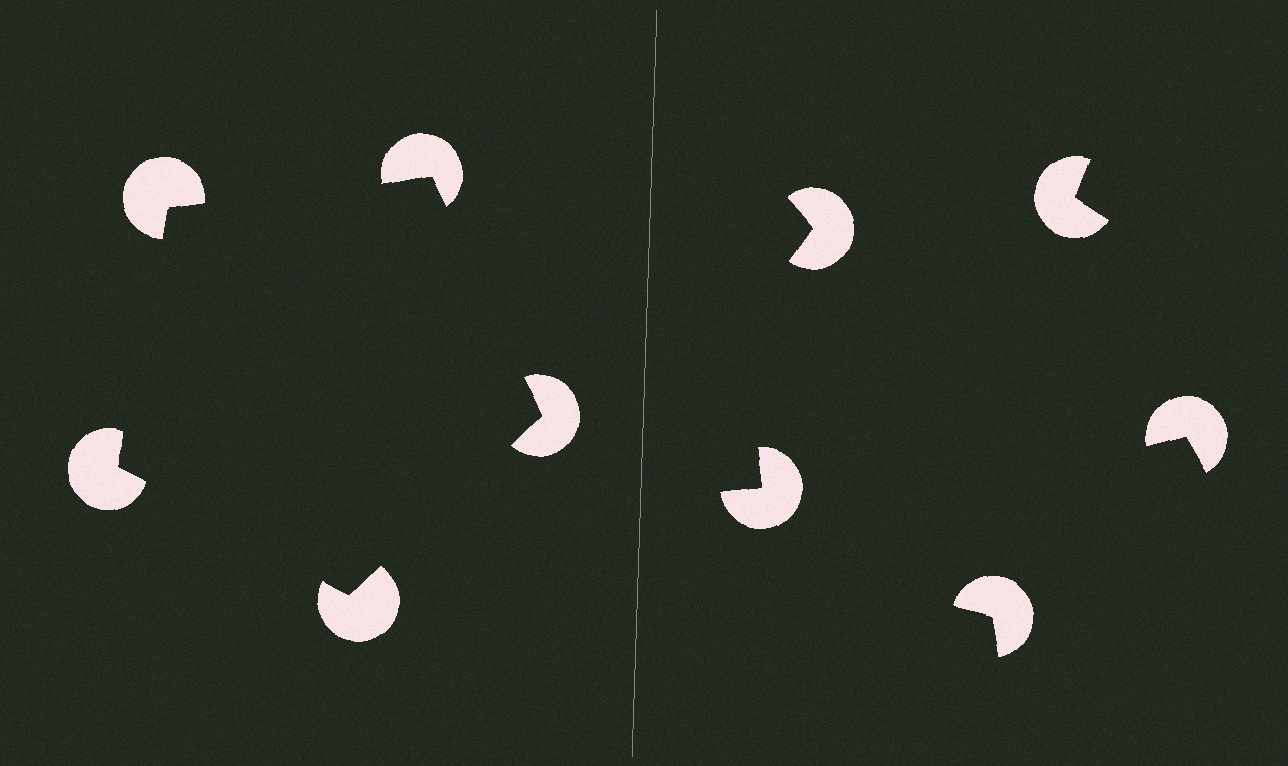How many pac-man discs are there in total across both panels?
10 — 5 on each side.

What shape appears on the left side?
An illusory pentagon.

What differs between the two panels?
The pac-man discs are positioned identically on both sides; only the wedge orientations differ. On the left they align to a pentagon; on the right they are misaligned.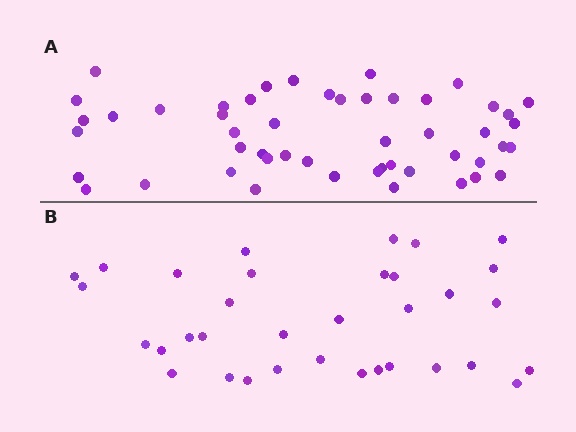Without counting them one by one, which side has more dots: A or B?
Region A (the top region) has more dots.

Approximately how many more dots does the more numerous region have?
Region A has approximately 15 more dots than region B.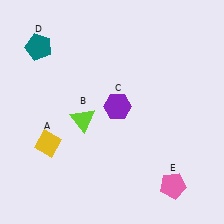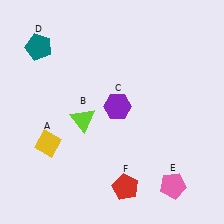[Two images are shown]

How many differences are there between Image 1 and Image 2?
There is 1 difference between the two images.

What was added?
A red pentagon (F) was added in Image 2.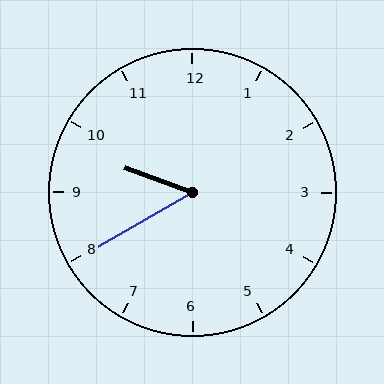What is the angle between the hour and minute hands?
Approximately 50 degrees.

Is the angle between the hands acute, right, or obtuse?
It is acute.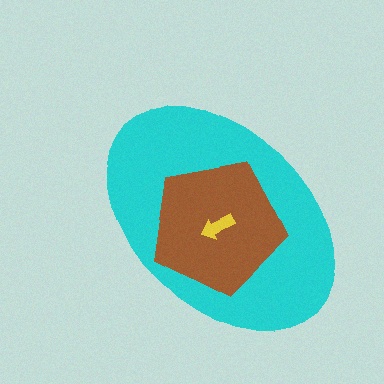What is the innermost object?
The yellow arrow.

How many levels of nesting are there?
3.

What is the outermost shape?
The cyan ellipse.